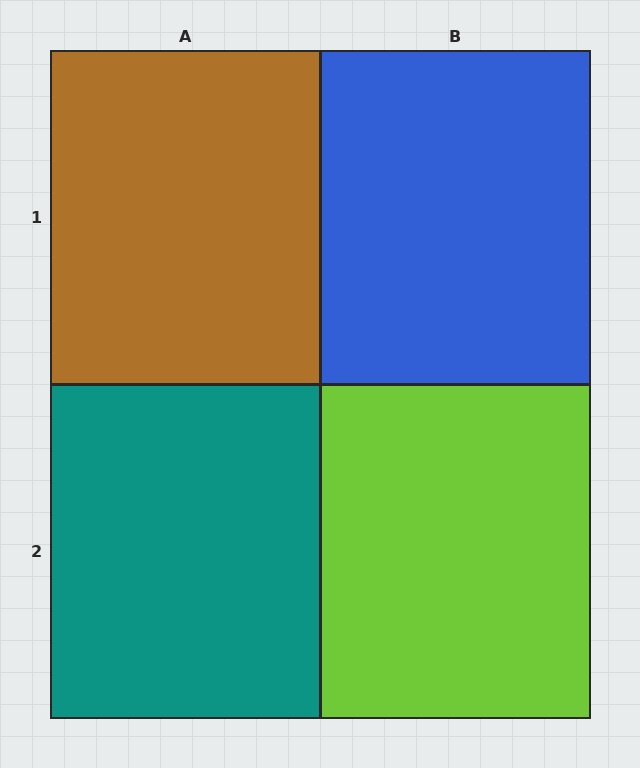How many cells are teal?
1 cell is teal.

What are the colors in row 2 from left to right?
Teal, lime.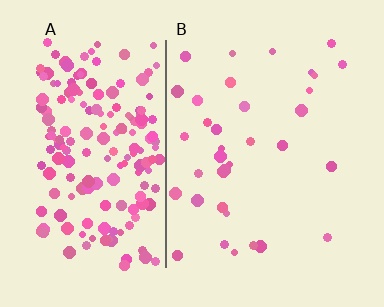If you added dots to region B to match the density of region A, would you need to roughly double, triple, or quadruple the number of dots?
Approximately quadruple.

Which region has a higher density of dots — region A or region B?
A (the left).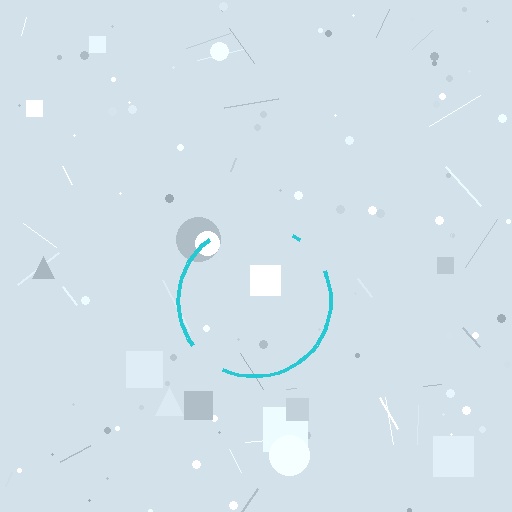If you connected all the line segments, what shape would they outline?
They would outline a circle.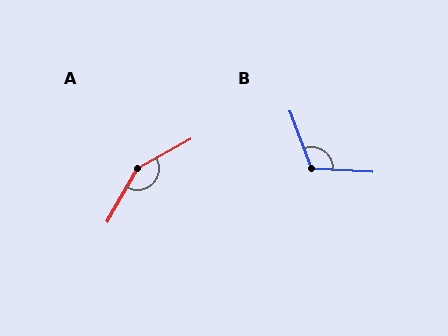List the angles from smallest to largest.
B (114°), A (149°).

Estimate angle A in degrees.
Approximately 149 degrees.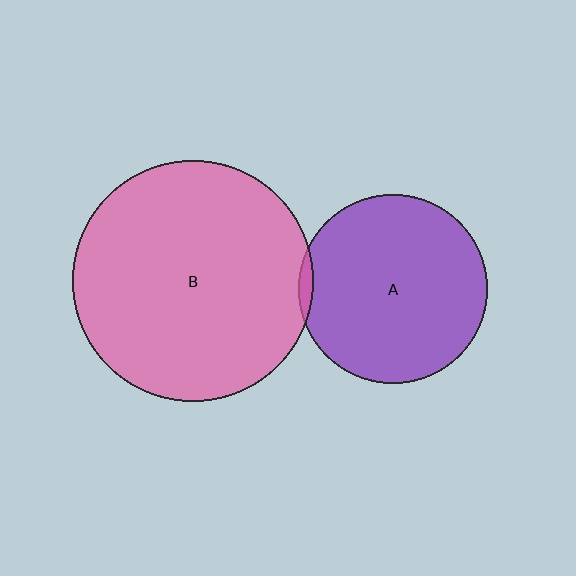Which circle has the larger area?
Circle B (pink).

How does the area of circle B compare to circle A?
Approximately 1.6 times.